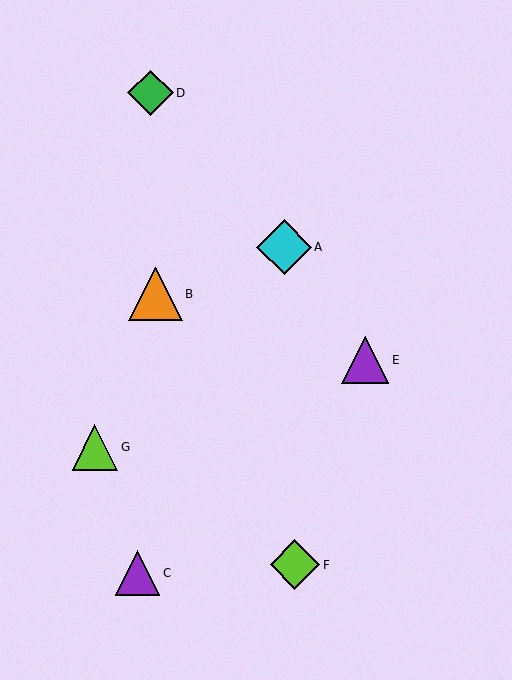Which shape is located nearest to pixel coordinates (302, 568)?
The lime diamond (labeled F) at (295, 565) is nearest to that location.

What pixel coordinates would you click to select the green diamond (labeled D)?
Click at (151, 93) to select the green diamond D.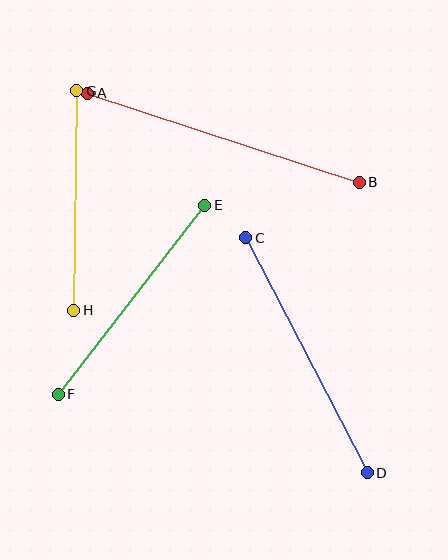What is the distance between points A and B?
The distance is approximately 286 pixels.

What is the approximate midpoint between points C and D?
The midpoint is at approximately (306, 355) pixels.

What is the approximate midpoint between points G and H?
The midpoint is at approximately (75, 200) pixels.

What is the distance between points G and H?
The distance is approximately 219 pixels.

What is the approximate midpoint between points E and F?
The midpoint is at approximately (132, 300) pixels.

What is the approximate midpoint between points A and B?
The midpoint is at approximately (223, 138) pixels.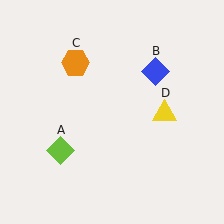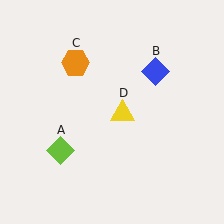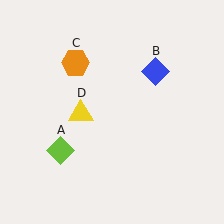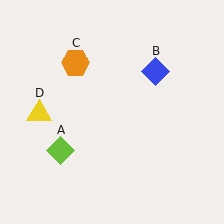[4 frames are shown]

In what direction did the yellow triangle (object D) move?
The yellow triangle (object D) moved left.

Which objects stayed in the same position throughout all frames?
Lime diamond (object A) and blue diamond (object B) and orange hexagon (object C) remained stationary.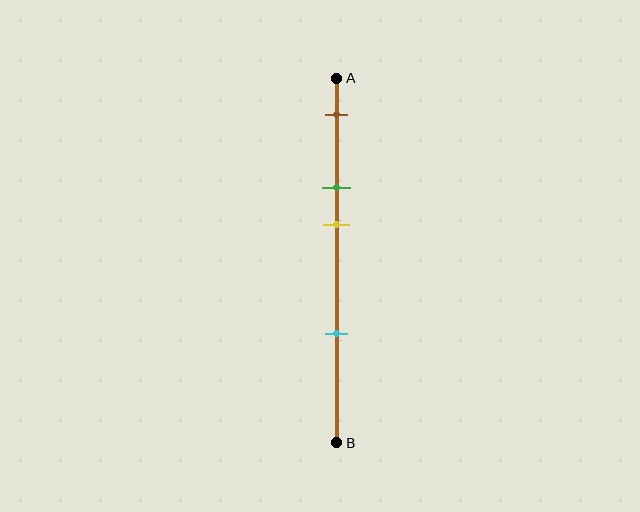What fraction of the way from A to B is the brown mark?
The brown mark is approximately 10% (0.1) of the way from A to B.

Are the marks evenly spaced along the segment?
No, the marks are not evenly spaced.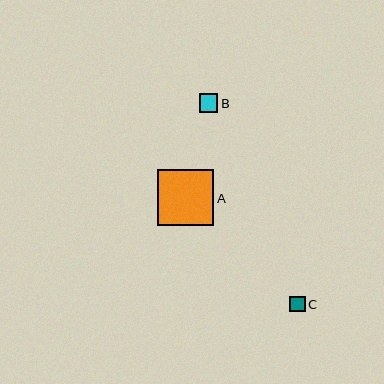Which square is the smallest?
Square C is the smallest with a size of approximately 15 pixels.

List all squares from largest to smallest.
From largest to smallest: A, B, C.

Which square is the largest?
Square A is the largest with a size of approximately 57 pixels.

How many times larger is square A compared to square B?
Square A is approximately 3.0 times the size of square B.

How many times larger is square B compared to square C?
Square B is approximately 1.2 times the size of square C.